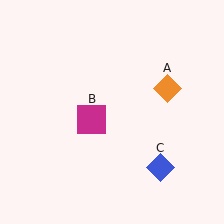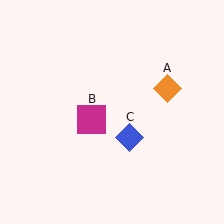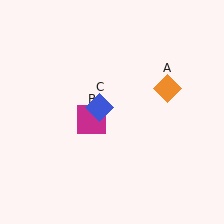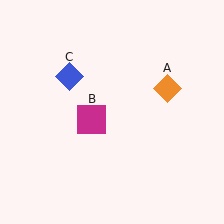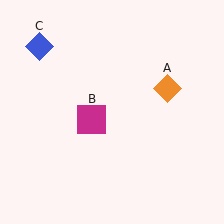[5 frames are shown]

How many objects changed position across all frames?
1 object changed position: blue diamond (object C).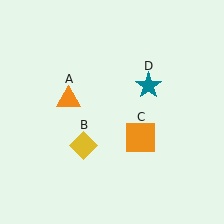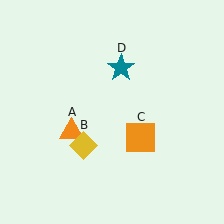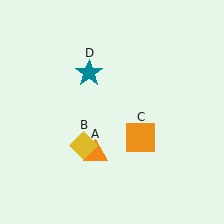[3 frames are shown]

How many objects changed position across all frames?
2 objects changed position: orange triangle (object A), teal star (object D).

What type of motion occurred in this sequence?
The orange triangle (object A), teal star (object D) rotated counterclockwise around the center of the scene.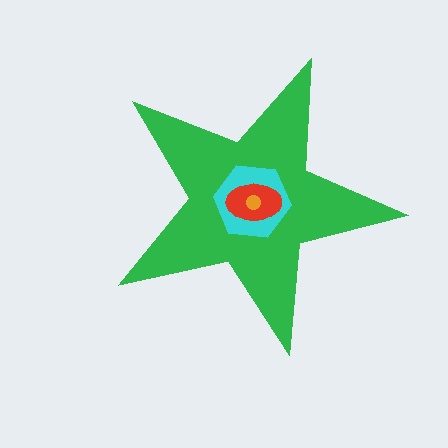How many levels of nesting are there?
4.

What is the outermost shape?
The green star.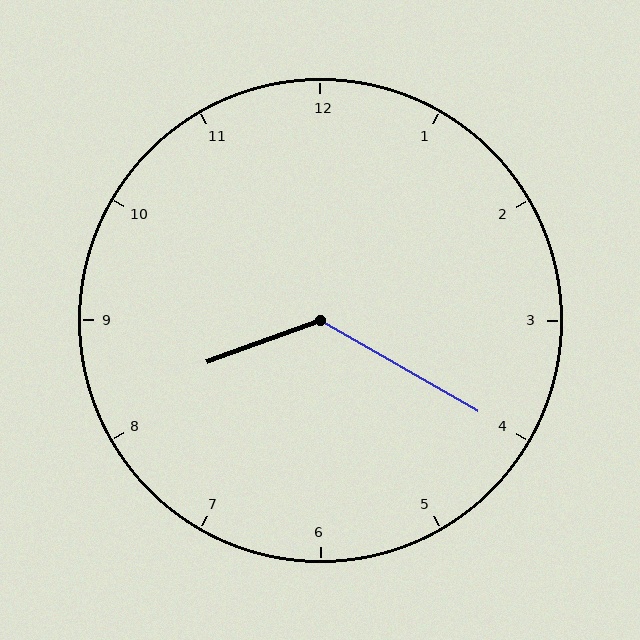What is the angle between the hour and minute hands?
Approximately 130 degrees.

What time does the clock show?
8:20.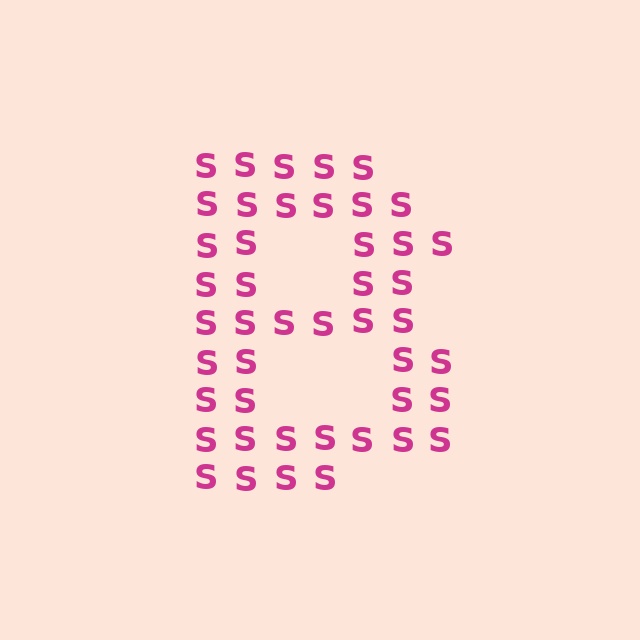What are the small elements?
The small elements are letter S's.